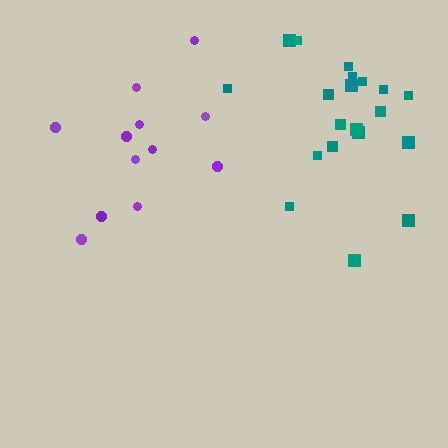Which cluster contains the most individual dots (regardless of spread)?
Teal (20).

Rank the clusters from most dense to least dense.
teal, purple.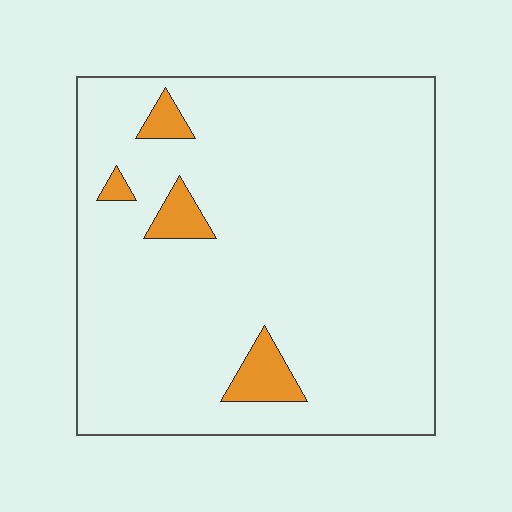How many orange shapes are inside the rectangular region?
4.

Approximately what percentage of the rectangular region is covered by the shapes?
Approximately 5%.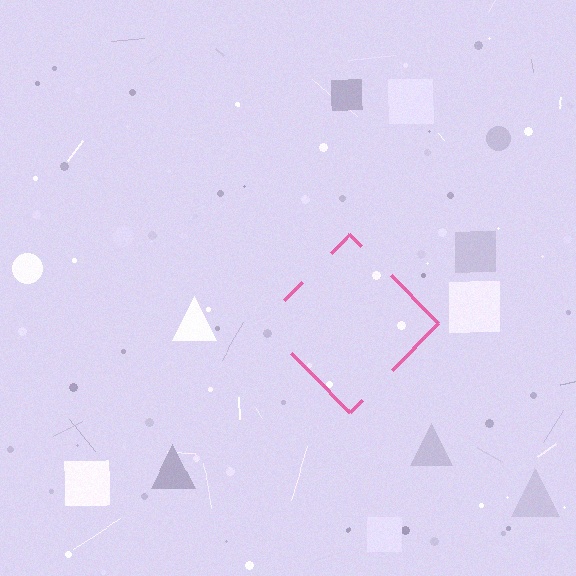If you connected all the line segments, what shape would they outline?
They would outline a diamond.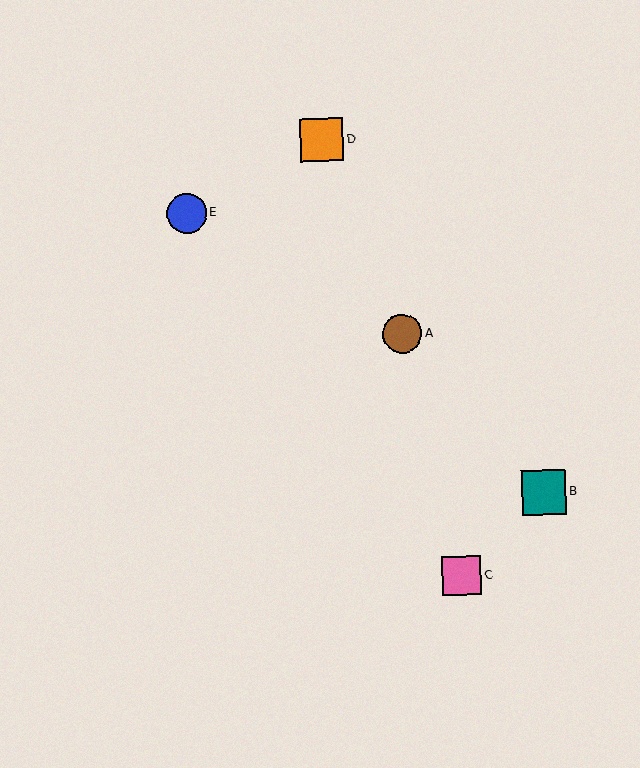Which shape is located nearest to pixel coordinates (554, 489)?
The teal square (labeled B) at (544, 493) is nearest to that location.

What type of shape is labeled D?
Shape D is an orange square.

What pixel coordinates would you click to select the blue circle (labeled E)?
Click at (187, 213) to select the blue circle E.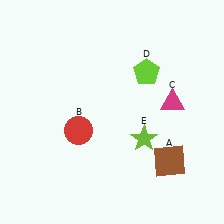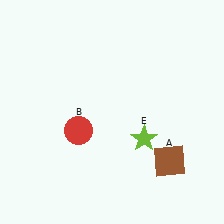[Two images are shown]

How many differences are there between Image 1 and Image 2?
There are 2 differences between the two images.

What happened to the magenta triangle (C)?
The magenta triangle (C) was removed in Image 2. It was in the top-right area of Image 1.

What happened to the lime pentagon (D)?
The lime pentagon (D) was removed in Image 2. It was in the top-right area of Image 1.